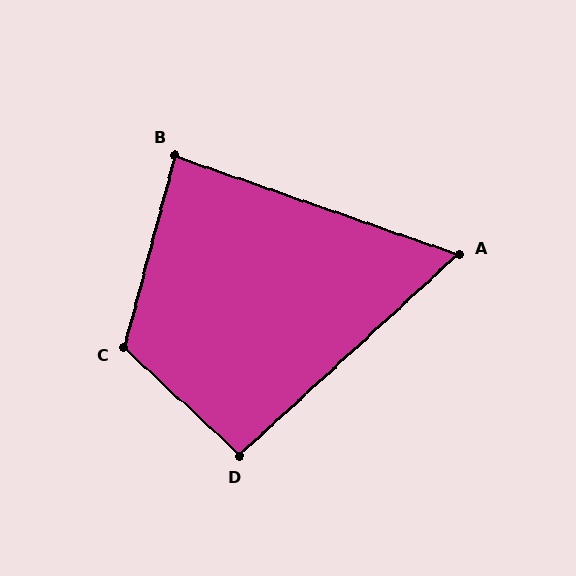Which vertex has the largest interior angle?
C, at approximately 118 degrees.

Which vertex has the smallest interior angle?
A, at approximately 62 degrees.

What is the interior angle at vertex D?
Approximately 94 degrees (approximately right).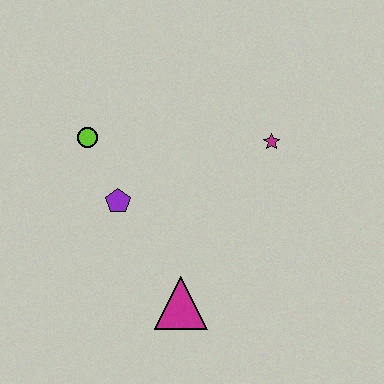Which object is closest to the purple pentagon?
The lime circle is closest to the purple pentagon.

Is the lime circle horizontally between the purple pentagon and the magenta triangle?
No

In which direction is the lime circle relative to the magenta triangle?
The lime circle is above the magenta triangle.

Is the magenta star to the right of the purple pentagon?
Yes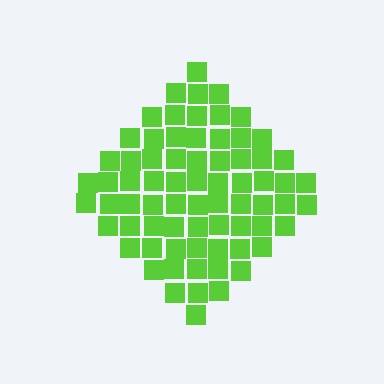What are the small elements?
The small elements are squares.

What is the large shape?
The large shape is a diamond.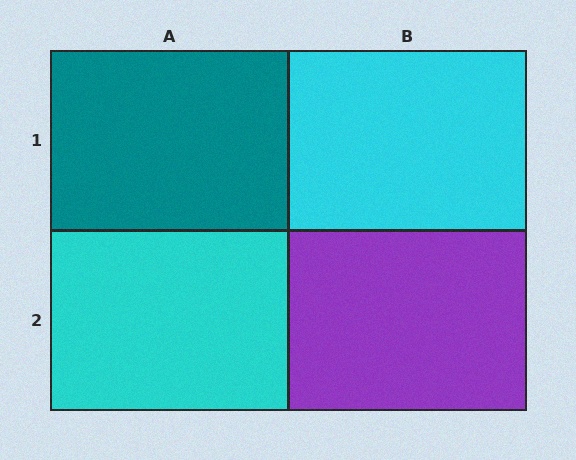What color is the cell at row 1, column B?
Cyan.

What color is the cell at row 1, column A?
Teal.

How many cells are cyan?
2 cells are cyan.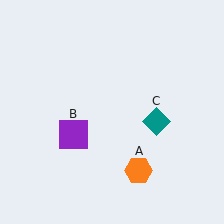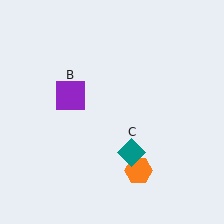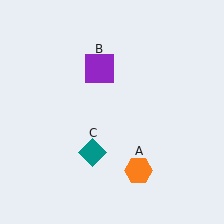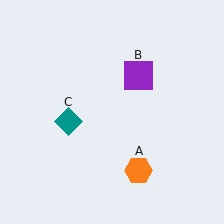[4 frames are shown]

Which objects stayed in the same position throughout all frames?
Orange hexagon (object A) remained stationary.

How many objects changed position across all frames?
2 objects changed position: purple square (object B), teal diamond (object C).